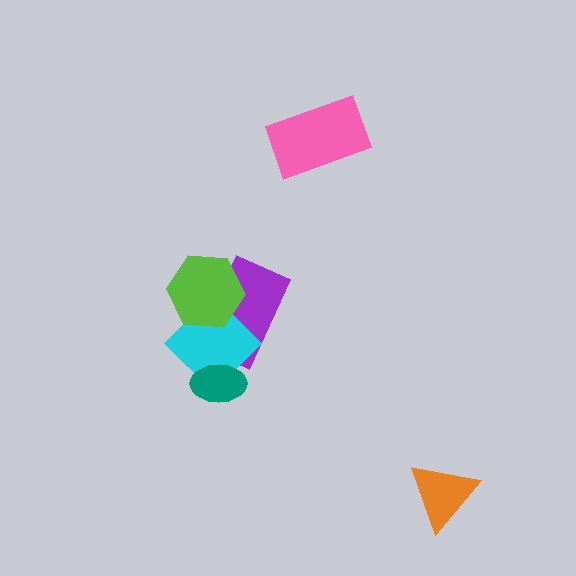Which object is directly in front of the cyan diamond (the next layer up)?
The teal ellipse is directly in front of the cyan diamond.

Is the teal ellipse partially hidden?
No, no other shape covers it.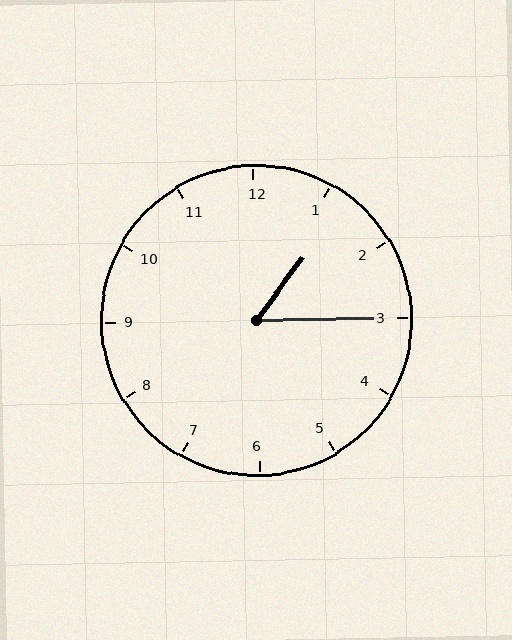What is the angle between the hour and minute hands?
Approximately 52 degrees.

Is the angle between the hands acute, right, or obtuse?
It is acute.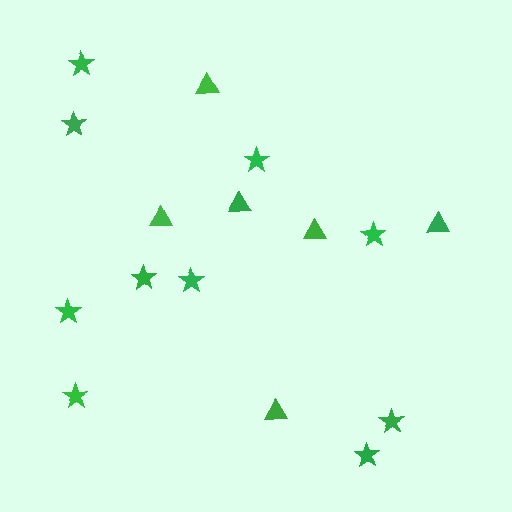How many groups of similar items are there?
There are 2 groups: one group of stars (10) and one group of triangles (6).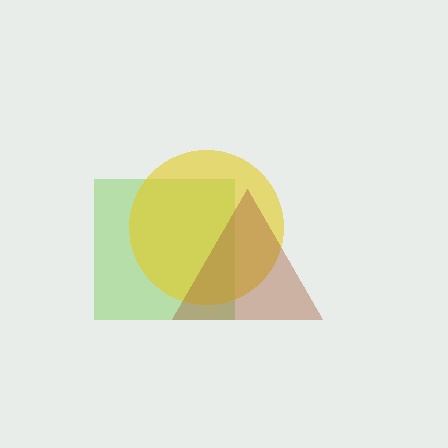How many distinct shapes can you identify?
There are 3 distinct shapes: a lime square, a yellow circle, a brown triangle.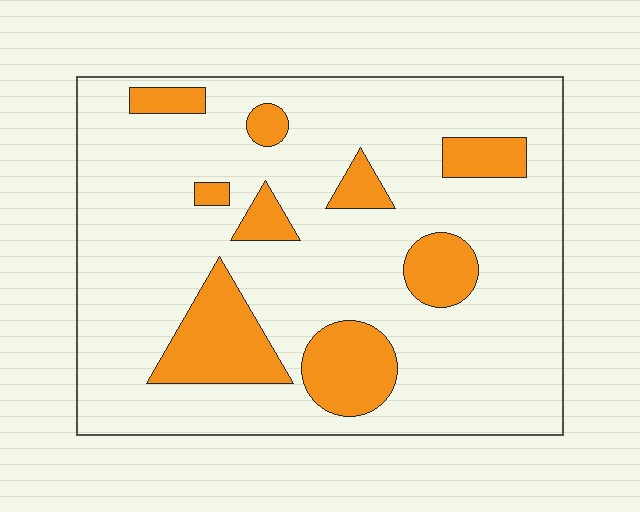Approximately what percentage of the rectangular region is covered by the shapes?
Approximately 20%.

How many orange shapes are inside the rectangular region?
9.